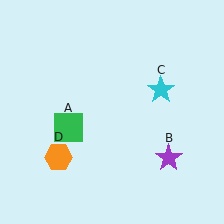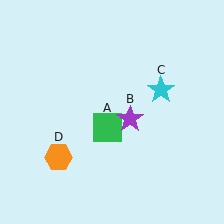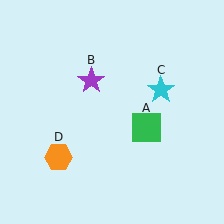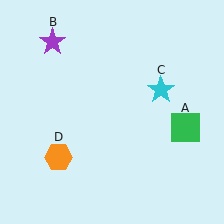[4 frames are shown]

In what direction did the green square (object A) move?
The green square (object A) moved right.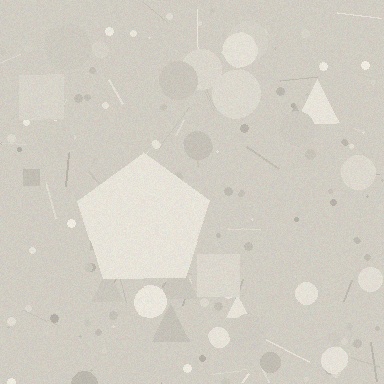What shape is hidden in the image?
A pentagon is hidden in the image.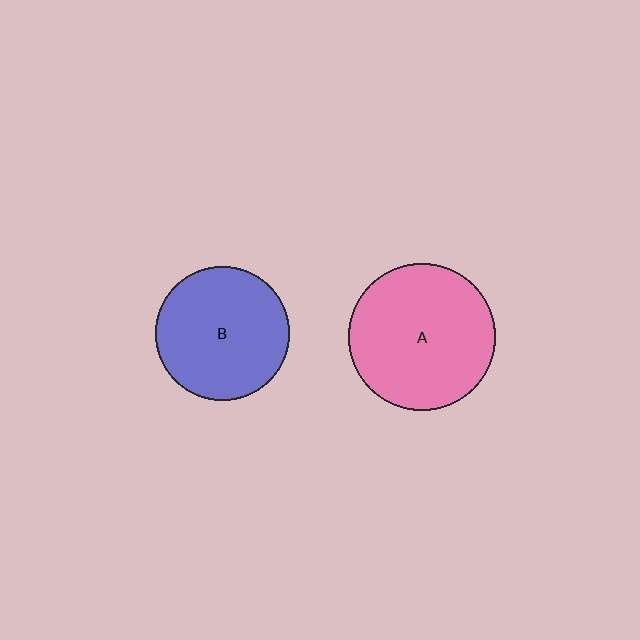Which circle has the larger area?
Circle A (pink).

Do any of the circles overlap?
No, none of the circles overlap.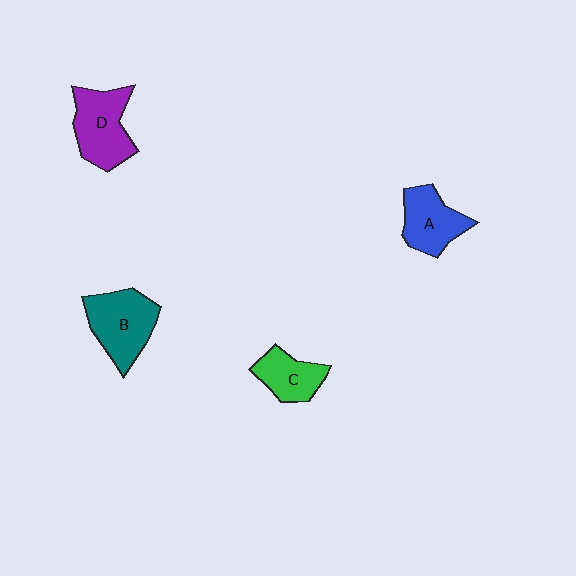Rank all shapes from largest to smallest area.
From largest to smallest: B (teal), D (purple), A (blue), C (green).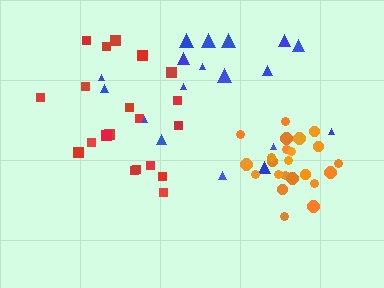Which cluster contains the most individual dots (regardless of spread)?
Orange (24).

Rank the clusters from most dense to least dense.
orange, red, blue.